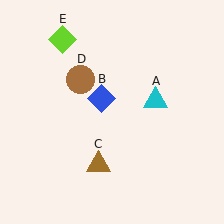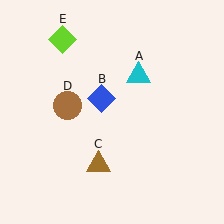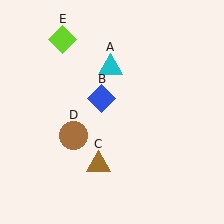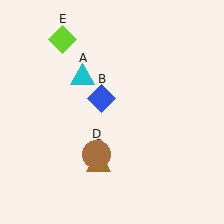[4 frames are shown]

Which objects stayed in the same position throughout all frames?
Blue diamond (object B) and brown triangle (object C) and lime diamond (object E) remained stationary.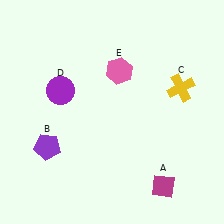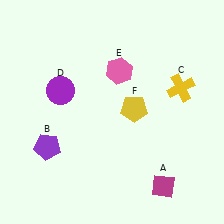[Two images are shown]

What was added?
A yellow pentagon (F) was added in Image 2.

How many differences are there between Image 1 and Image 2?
There is 1 difference between the two images.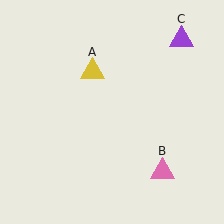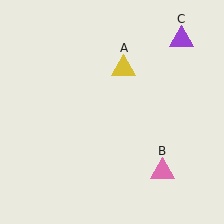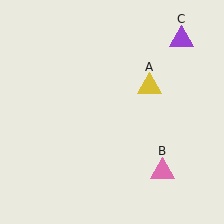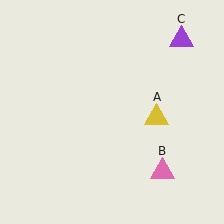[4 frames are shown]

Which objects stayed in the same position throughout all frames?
Pink triangle (object B) and purple triangle (object C) remained stationary.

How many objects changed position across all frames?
1 object changed position: yellow triangle (object A).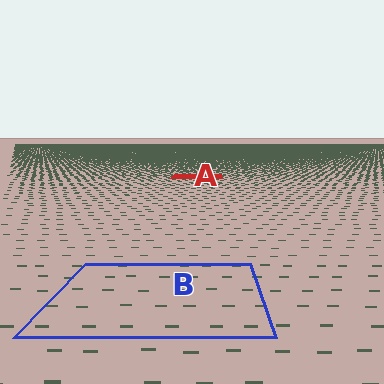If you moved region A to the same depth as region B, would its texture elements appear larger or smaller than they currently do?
They would appear larger. At a closer depth, the same texture elements are projected at a bigger on-screen size.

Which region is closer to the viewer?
Region B is closer. The texture elements there are larger and more spread out.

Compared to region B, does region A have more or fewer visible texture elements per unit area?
Region A has more texture elements per unit area — they are packed more densely because it is farther away.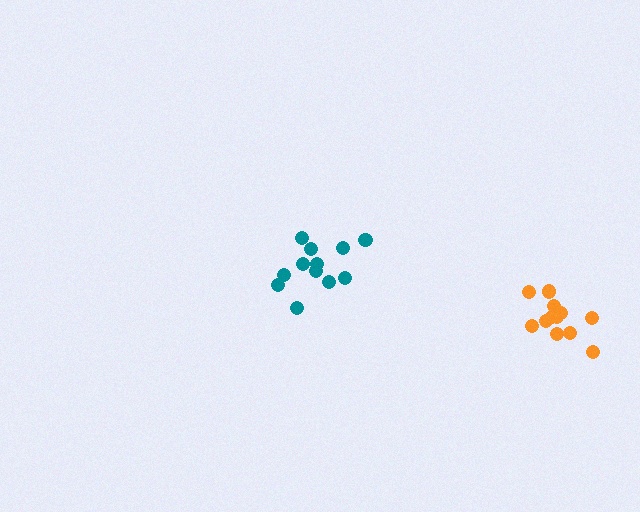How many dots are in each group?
Group 1: 12 dots, Group 2: 12 dots (24 total).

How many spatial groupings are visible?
There are 2 spatial groupings.